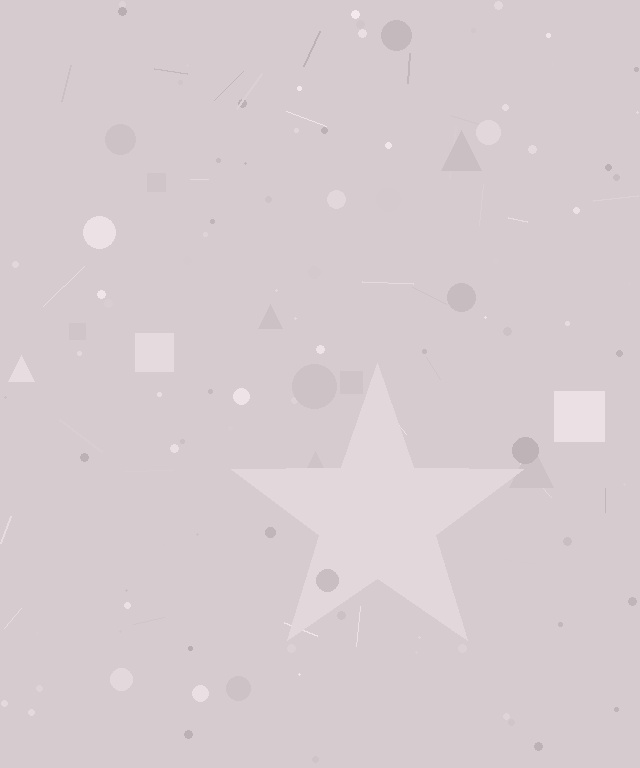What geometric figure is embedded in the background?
A star is embedded in the background.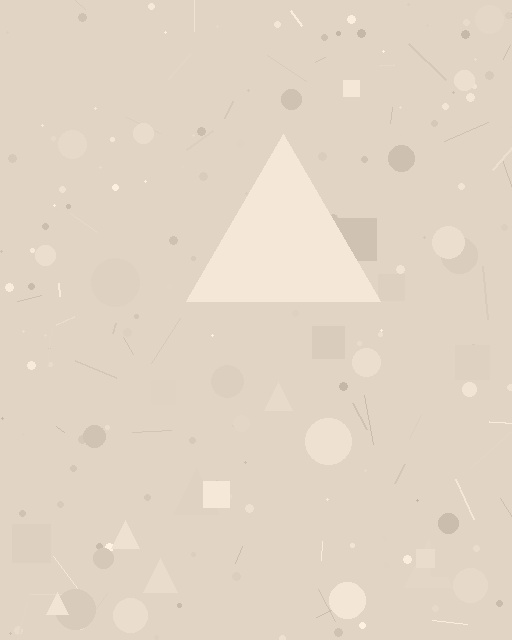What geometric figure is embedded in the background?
A triangle is embedded in the background.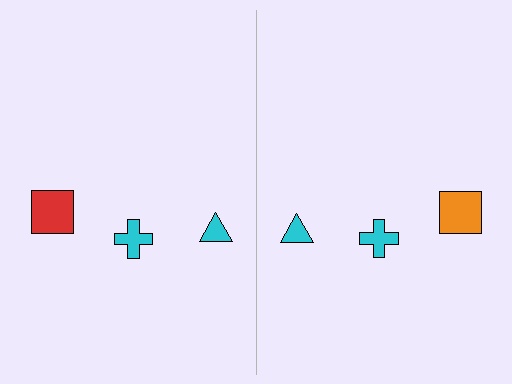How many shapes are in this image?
There are 6 shapes in this image.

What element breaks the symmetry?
The orange square on the right side breaks the symmetry — its mirror counterpart is red.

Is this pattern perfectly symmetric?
No, the pattern is not perfectly symmetric. The orange square on the right side breaks the symmetry — its mirror counterpart is red.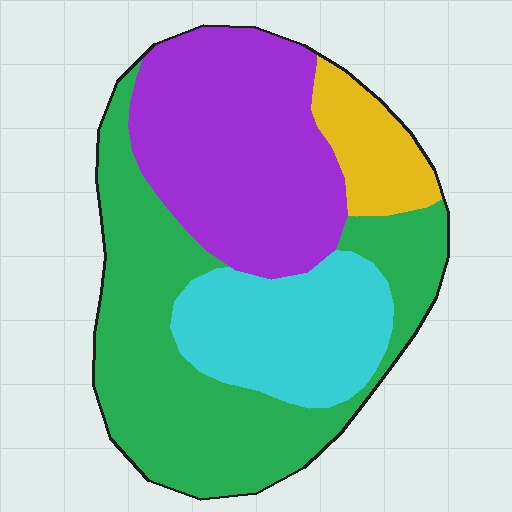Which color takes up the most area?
Green, at roughly 40%.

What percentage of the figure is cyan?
Cyan covers 20% of the figure.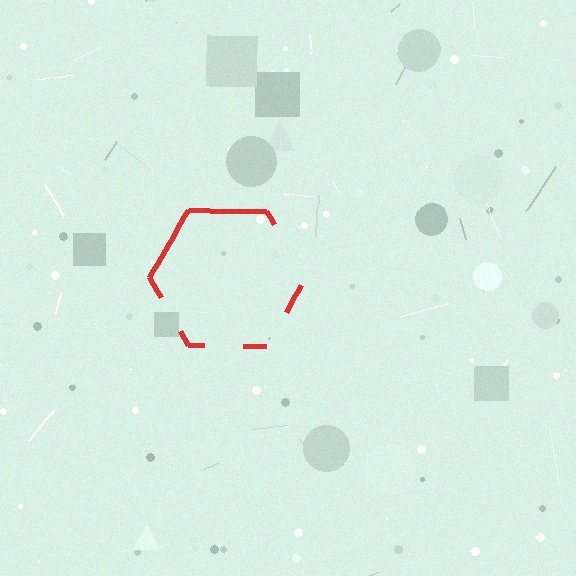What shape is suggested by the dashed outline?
The dashed outline suggests a hexagon.